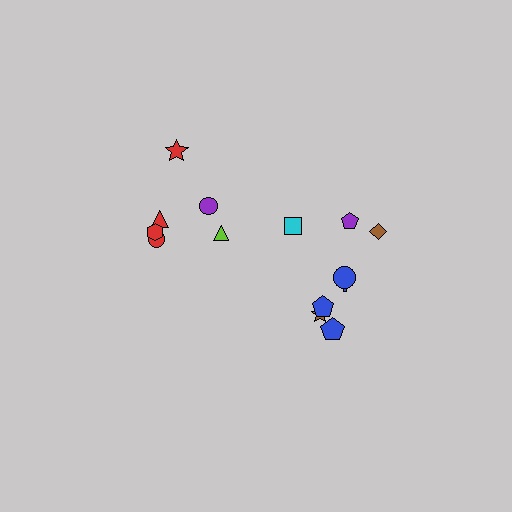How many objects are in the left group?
There are 6 objects.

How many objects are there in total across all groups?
There are 14 objects.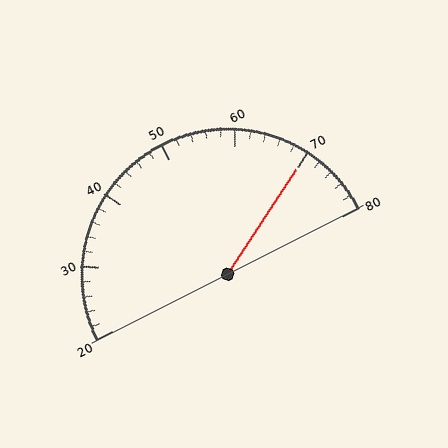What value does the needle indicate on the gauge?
The needle indicates approximately 70.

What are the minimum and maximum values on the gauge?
The gauge ranges from 20 to 80.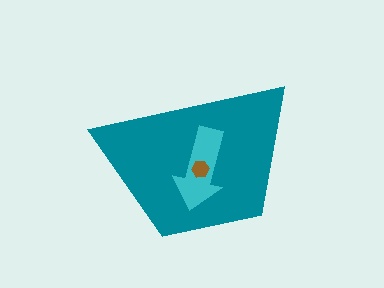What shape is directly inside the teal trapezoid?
The cyan arrow.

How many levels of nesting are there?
3.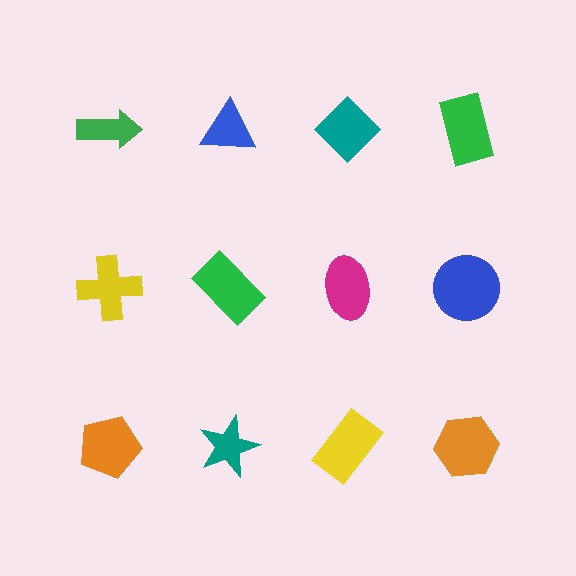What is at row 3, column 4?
An orange hexagon.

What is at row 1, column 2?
A blue triangle.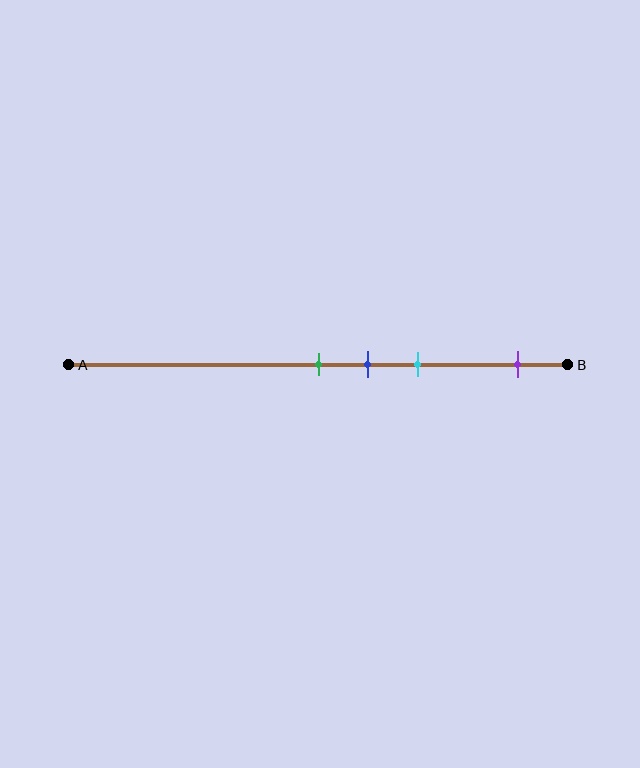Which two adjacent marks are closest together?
The green and blue marks are the closest adjacent pair.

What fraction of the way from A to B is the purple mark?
The purple mark is approximately 90% (0.9) of the way from A to B.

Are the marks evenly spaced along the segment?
No, the marks are not evenly spaced.